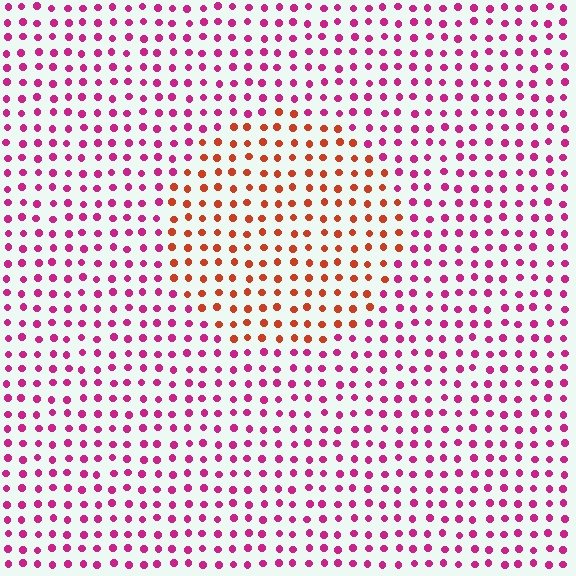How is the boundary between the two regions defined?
The boundary is defined purely by a slight shift in hue (about 47 degrees). Spacing, size, and orientation are identical on both sides.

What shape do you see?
I see a circle.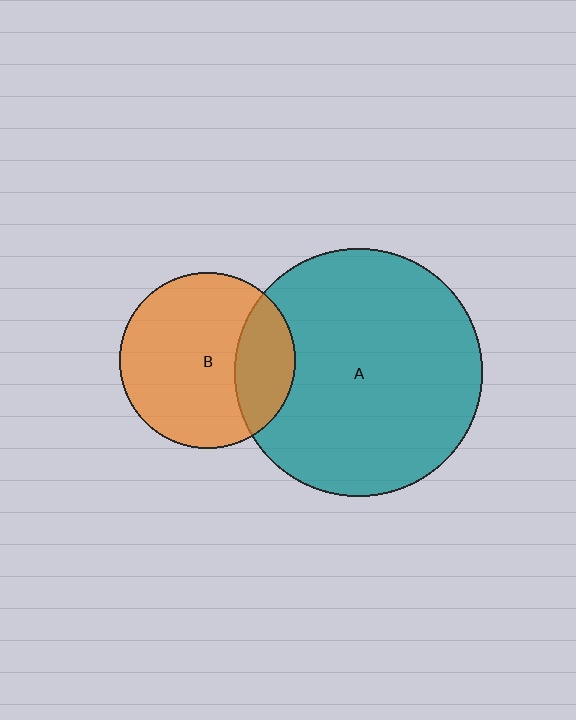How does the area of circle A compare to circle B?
Approximately 2.0 times.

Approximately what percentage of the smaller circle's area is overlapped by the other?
Approximately 25%.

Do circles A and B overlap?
Yes.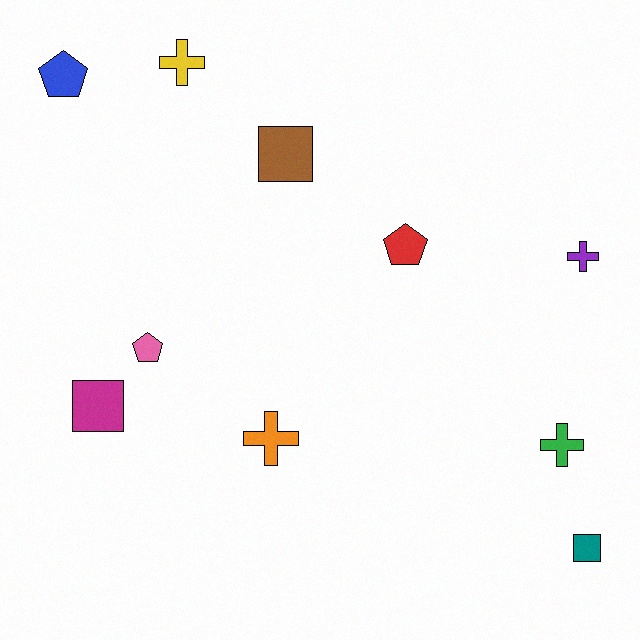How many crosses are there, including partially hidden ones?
There are 4 crosses.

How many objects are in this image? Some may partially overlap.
There are 10 objects.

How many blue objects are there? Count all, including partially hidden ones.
There is 1 blue object.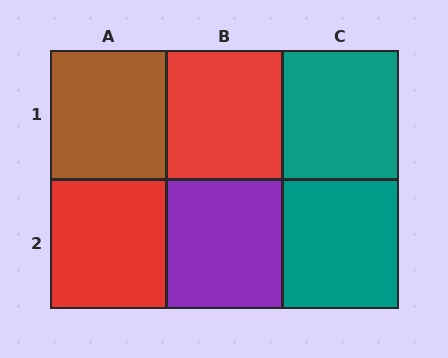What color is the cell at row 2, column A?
Red.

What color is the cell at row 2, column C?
Teal.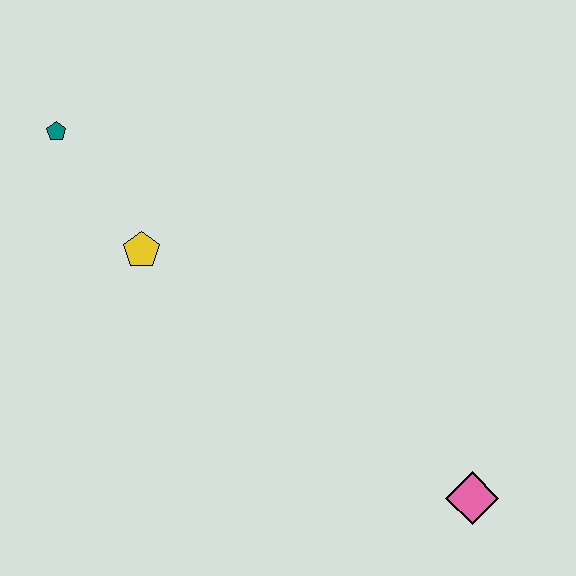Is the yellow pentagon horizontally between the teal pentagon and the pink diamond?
Yes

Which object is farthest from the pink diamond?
The teal pentagon is farthest from the pink diamond.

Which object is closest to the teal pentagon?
The yellow pentagon is closest to the teal pentagon.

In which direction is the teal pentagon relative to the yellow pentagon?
The teal pentagon is above the yellow pentagon.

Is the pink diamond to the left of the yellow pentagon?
No